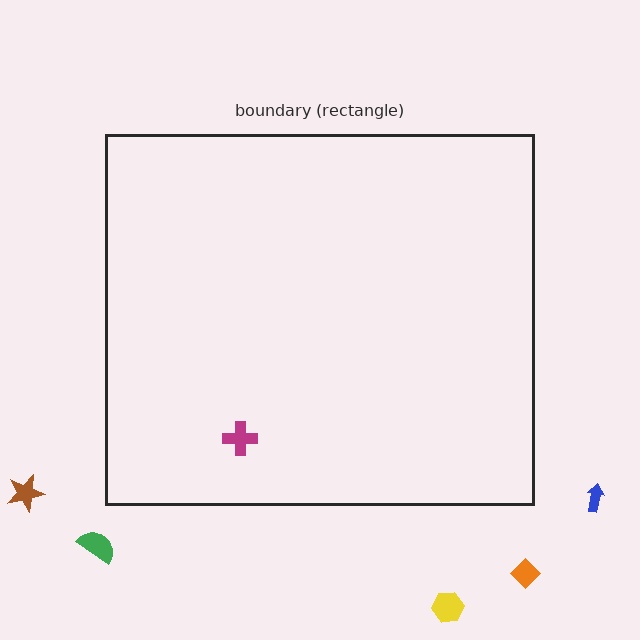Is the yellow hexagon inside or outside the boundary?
Outside.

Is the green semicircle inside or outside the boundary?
Outside.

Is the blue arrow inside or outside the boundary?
Outside.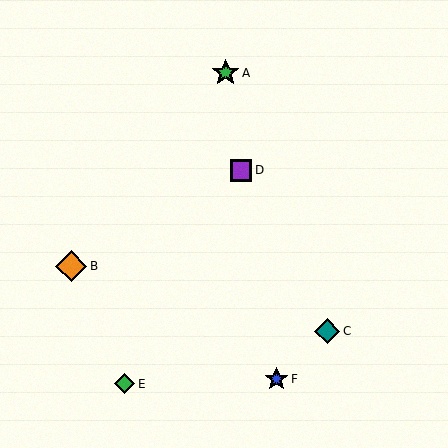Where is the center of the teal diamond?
The center of the teal diamond is at (327, 331).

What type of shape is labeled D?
Shape D is a purple square.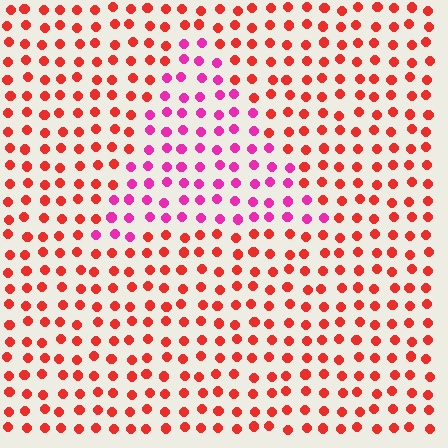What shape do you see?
I see a triangle.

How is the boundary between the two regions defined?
The boundary is defined purely by a slight shift in hue (about 43 degrees). Spacing, size, and orientation are identical on both sides.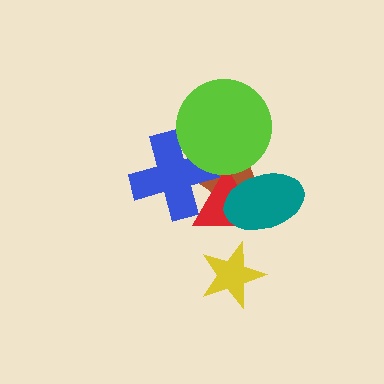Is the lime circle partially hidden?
No, no other shape covers it.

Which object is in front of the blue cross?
The lime circle is in front of the blue cross.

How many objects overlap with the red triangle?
3 objects overlap with the red triangle.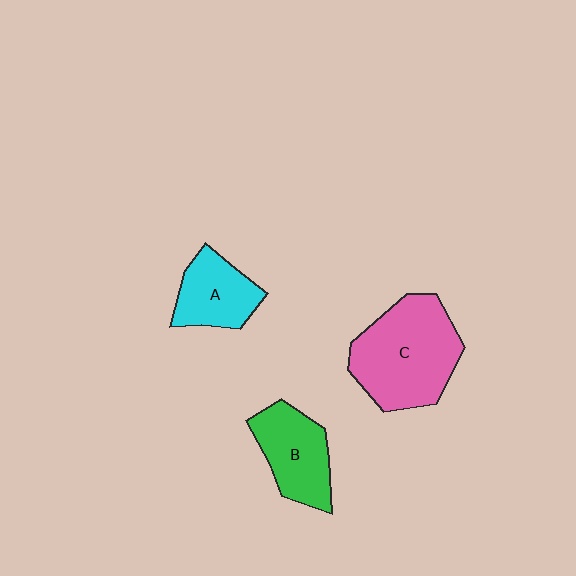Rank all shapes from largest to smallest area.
From largest to smallest: C (pink), B (green), A (cyan).